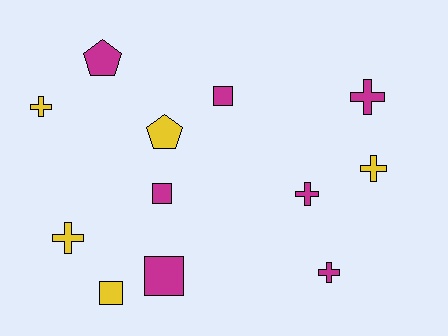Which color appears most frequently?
Magenta, with 7 objects.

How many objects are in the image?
There are 12 objects.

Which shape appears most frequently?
Cross, with 6 objects.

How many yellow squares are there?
There is 1 yellow square.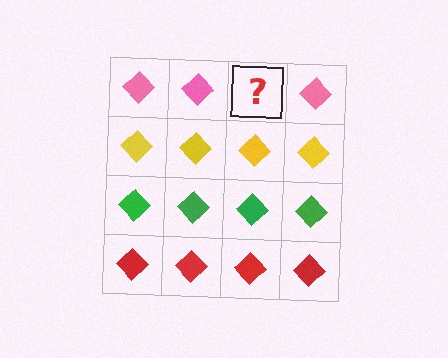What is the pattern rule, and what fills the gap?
The rule is that each row has a consistent color. The gap should be filled with a pink diamond.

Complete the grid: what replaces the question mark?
The question mark should be replaced with a pink diamond.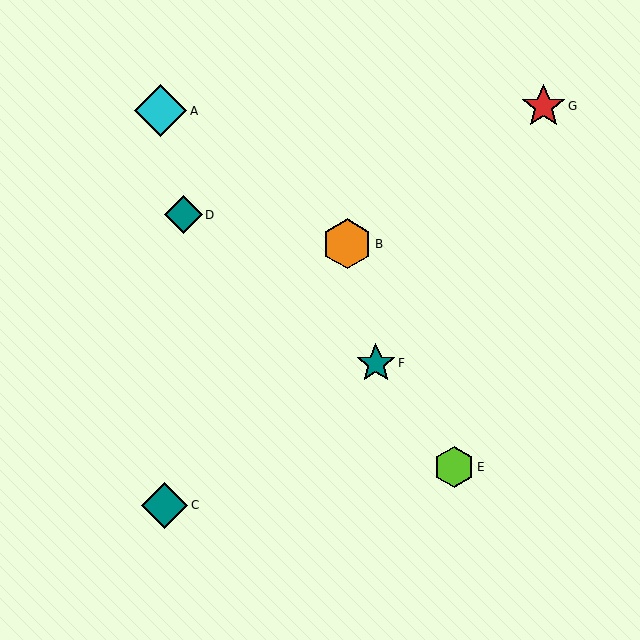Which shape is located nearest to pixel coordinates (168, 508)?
The teal diamond (labeled C) at (165, 505) is nearest to that location.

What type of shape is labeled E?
Shape E is a lime hexagon.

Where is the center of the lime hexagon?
The center of the lime hexagon is at (454, 467).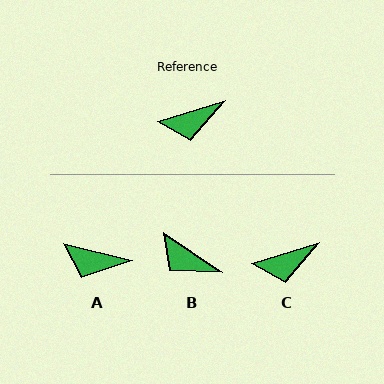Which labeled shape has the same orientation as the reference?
C.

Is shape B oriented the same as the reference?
No, it is off by about 52 degrees.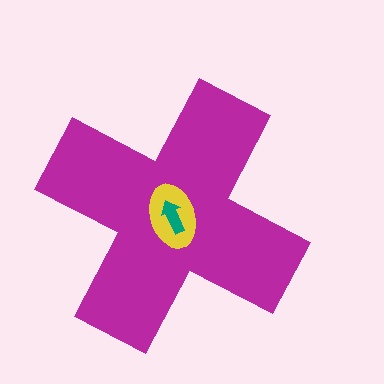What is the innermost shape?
The teal arrow.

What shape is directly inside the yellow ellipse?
The teal arrow.